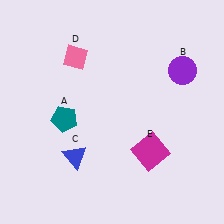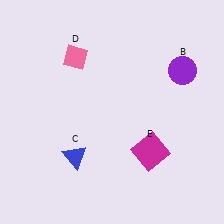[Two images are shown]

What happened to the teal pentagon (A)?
The teal pentagon (A) was removed in Image 2. It was in the bottom-left area of Image 1.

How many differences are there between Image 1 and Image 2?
There is 1 difference between the two images.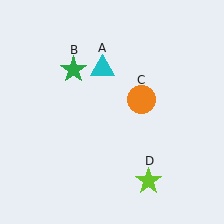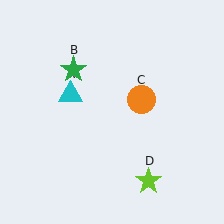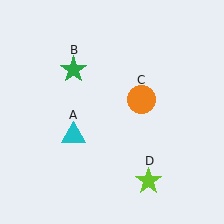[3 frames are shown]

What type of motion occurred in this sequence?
The cyan triangle (object A) rotated counterclockwise around the center of the scene.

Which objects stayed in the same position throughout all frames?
Green star (object B) and orange circle (object C) and lime star (object D) remained stationary.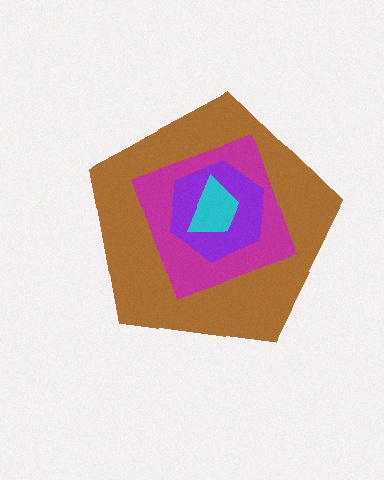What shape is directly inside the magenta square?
The purple hexagon.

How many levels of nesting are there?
4.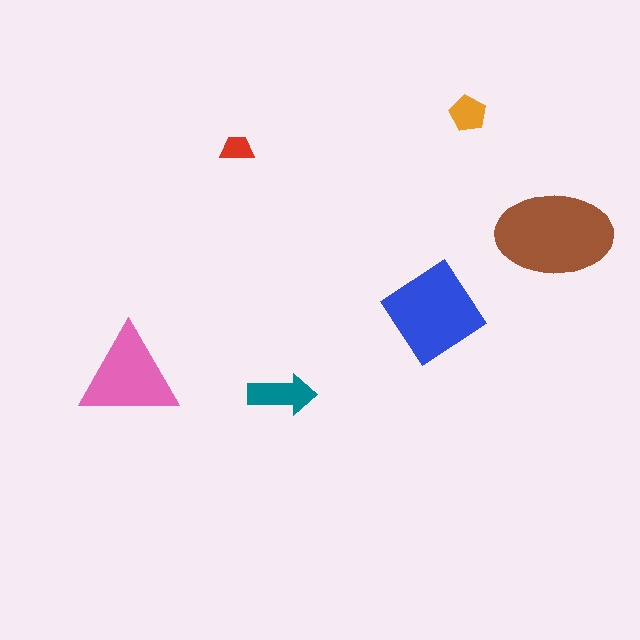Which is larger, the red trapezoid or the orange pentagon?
The orange pentagon.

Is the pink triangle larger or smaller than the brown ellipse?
Smaller.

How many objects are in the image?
There are 6 objects in the image.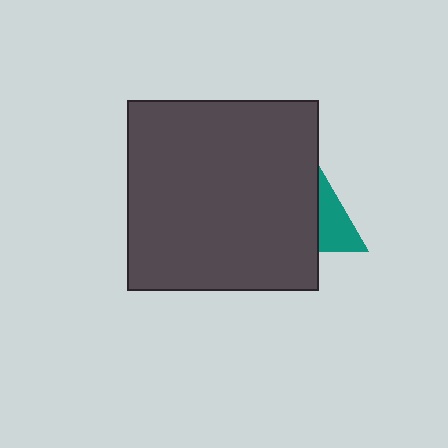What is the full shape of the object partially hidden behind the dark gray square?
The partially hidden object is a teal triangle.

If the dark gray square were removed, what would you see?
You would see the complete teal triangle.